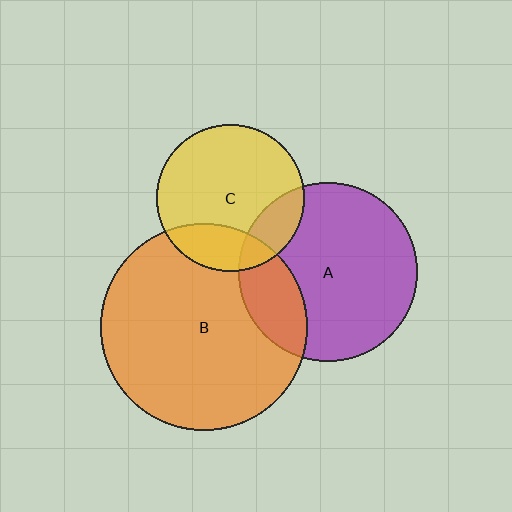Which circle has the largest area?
Circle B (orange).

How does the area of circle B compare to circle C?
Approximately 2.0 times.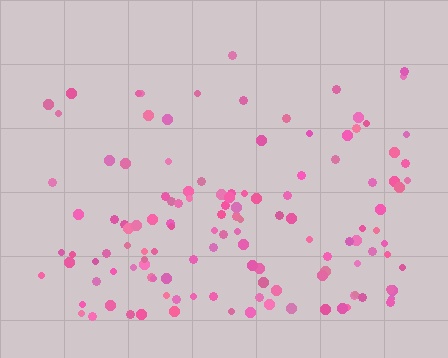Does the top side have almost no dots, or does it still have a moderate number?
Still a moderate number, just noticeably fewer than the bottom.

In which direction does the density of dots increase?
From top to bottom, with the bottom side densest.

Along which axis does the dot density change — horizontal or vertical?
Vertical.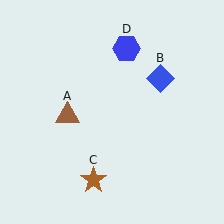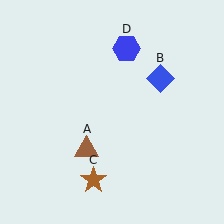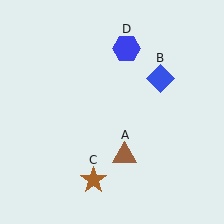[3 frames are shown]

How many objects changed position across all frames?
1 object changed position: brown triangle (object A).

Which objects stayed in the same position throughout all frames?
Blue diamond (object B) and brown star (object C) and blue hexagon (object D) remained stationary.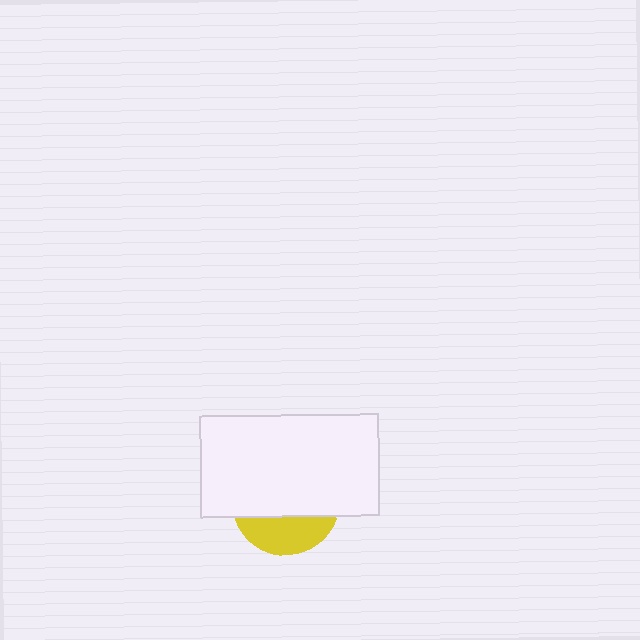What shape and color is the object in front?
The object in front is a white rectangle.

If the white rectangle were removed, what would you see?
You would see the complete yellow circle.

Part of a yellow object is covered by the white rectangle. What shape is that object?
It is a circle.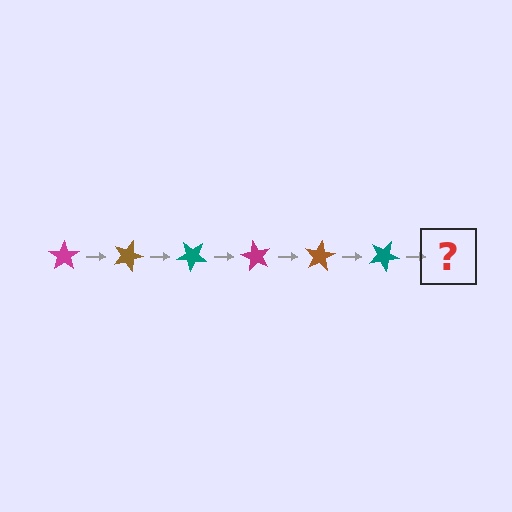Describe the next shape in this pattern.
It should be a magenta star, rotated 120 degrees from the start.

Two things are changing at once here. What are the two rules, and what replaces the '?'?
The two rules are that it rotates 20 degrees each step and the color cycles through magenta, brown, and teal. The '?' should be a magenta star, rotated 120 degrees from the start.